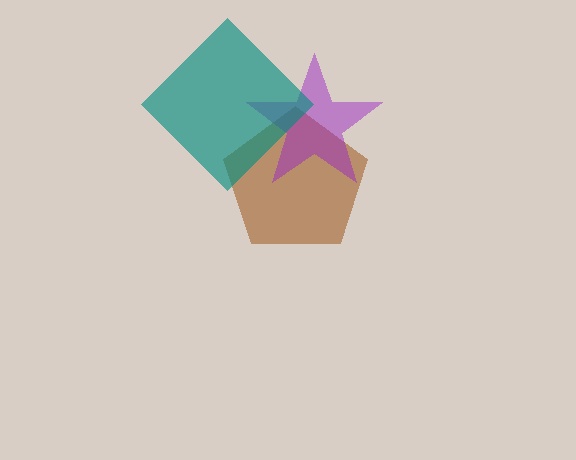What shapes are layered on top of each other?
The layered shapes are: a brown pentagon, a purple star, a teal diamond.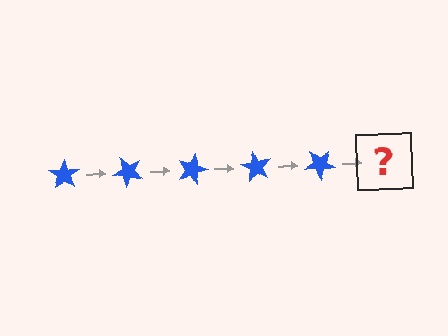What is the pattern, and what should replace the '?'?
The pattern is that the star rotates 45 degrees each step. The '?' should be a blue star rotated 225 degrees.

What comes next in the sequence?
The next element should be a blue star rotated 225 degrees.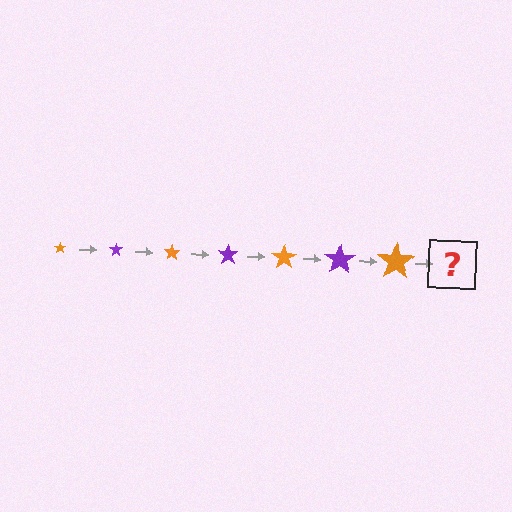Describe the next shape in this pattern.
It should be a purple star, larger than the previous one.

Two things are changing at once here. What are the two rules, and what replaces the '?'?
The two rules are that the star grows larger each step and the color cycles through orange and purple. The '?' should be a purple star, larger than the previous one.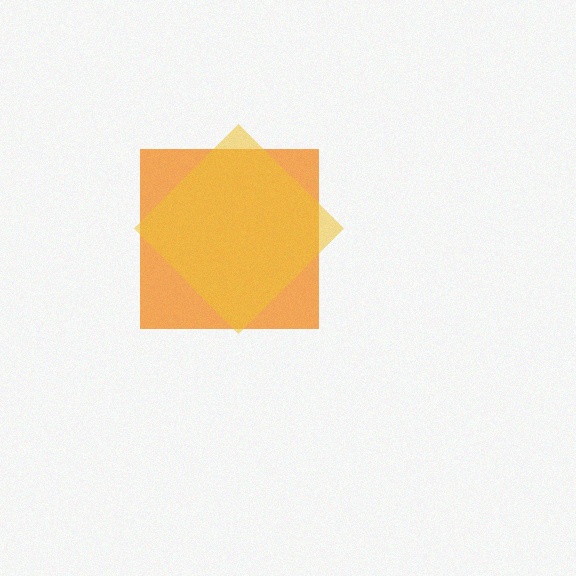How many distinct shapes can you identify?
There are 2 distinct shapes: an orange square, a yellow diamond.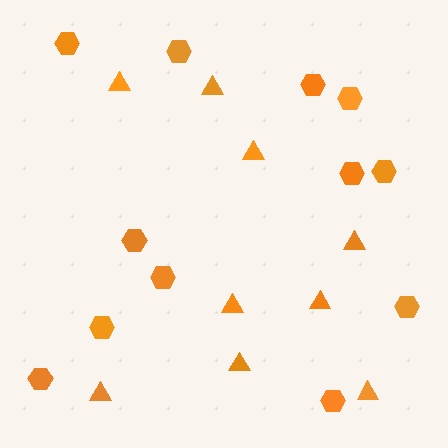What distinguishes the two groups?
There are 2 groups: one group of hexagons (12) and one group of triangles (9).